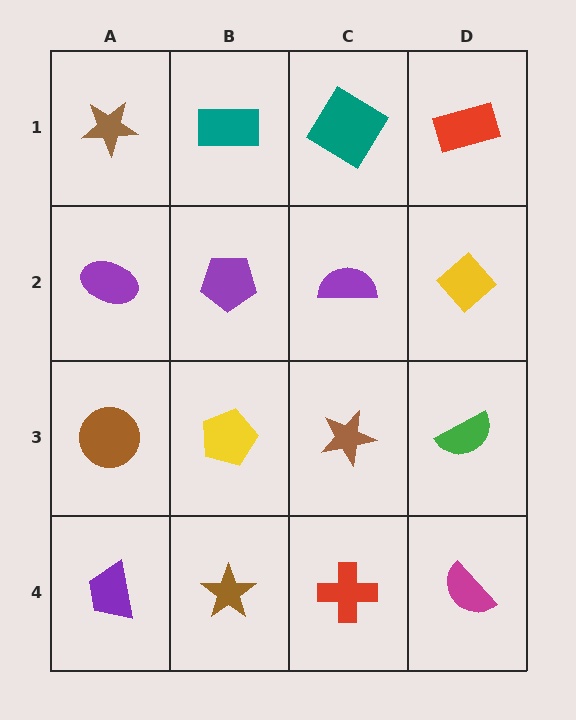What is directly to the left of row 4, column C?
A brown star.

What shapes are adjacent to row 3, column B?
A purple pentagon (row 2, column B), a brown star (row 4, column B), a brown circle (row 3, column A), a brown star (row 3, column C).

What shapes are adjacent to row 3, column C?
A purple semicircle (row 2, column C), a red cross (row 4, column C), a yellow pentagon (row 3, column B), a green semicircle (row 3, column D).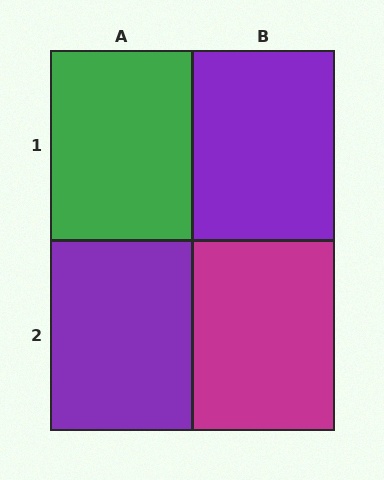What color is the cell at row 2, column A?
Purple.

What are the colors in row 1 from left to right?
Green, purple.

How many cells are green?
1 cell is green.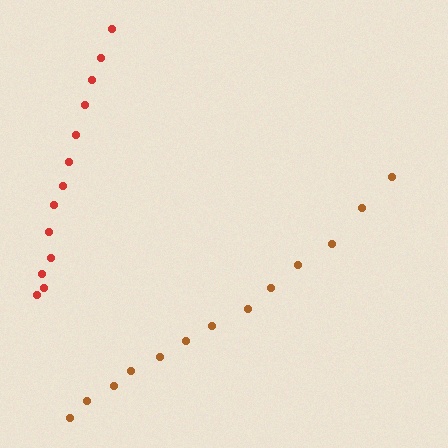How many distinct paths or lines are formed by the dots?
There are 2 distinct paths.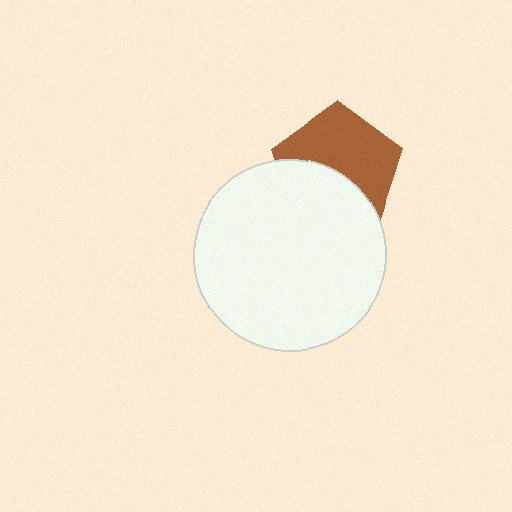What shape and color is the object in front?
The object in front is a white circle.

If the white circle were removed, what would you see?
You would see the complete brown pentagon.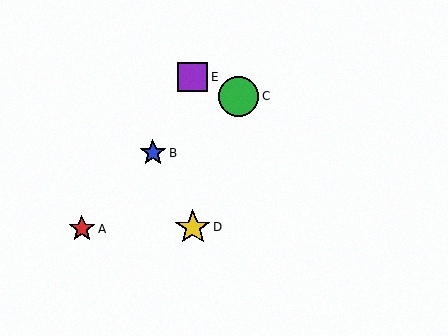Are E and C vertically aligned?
No, E is at x≈193 and C is at x≈239.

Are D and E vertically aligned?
Yes, both are at x≈193.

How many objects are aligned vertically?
2 objects (D, E) are aligned vertically.